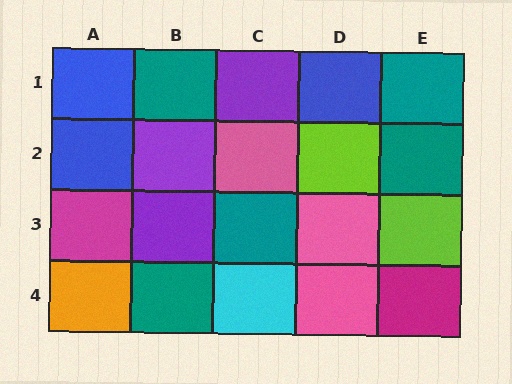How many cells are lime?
2 cells are lime.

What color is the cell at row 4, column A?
Orange.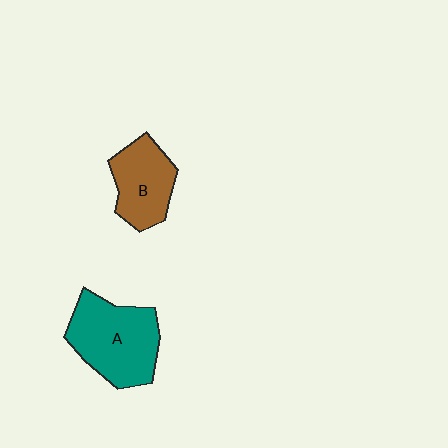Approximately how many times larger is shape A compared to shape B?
Approximately 1.4 times.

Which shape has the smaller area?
Shape B (brown).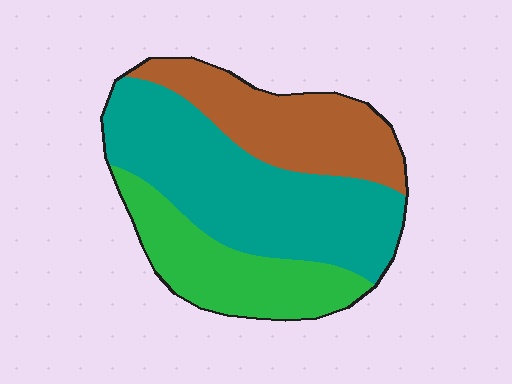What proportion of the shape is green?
Green takes up about one quarter (1/4) of the shape.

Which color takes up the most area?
Teal, at roughly 45%.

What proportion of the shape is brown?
Brown takes up about one quarter (1/4) of the shape.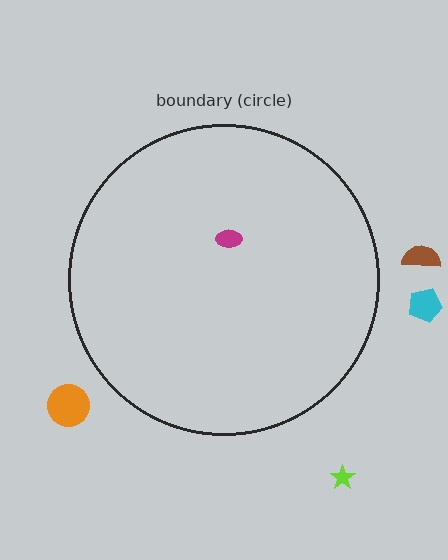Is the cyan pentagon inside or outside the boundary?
Outside.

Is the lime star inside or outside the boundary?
Outside.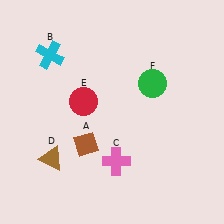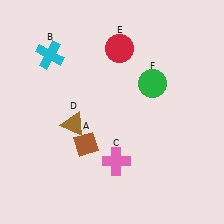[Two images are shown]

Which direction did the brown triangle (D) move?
The brown triangle (D) moved up.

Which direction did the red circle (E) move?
The red circle (E) moved up.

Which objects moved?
The objects that moved are: the brown triangle (D), the red circle (E).